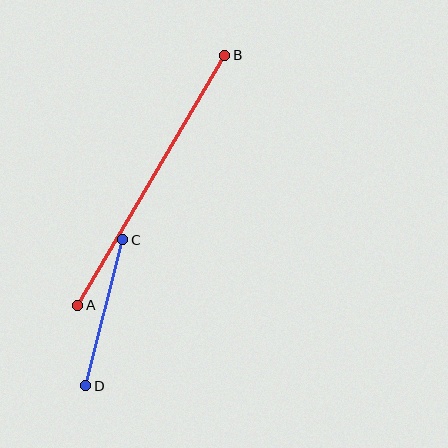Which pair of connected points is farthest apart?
Points A and B are farthest apart.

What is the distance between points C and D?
The distance is approximately 151 pixels.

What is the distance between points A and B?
The distance is approximately 290 pixels.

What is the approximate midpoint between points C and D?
The midpoint is at approximately (104, 313) pixels.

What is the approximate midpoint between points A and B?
The midpoint is at approximately (151, 180) pixels.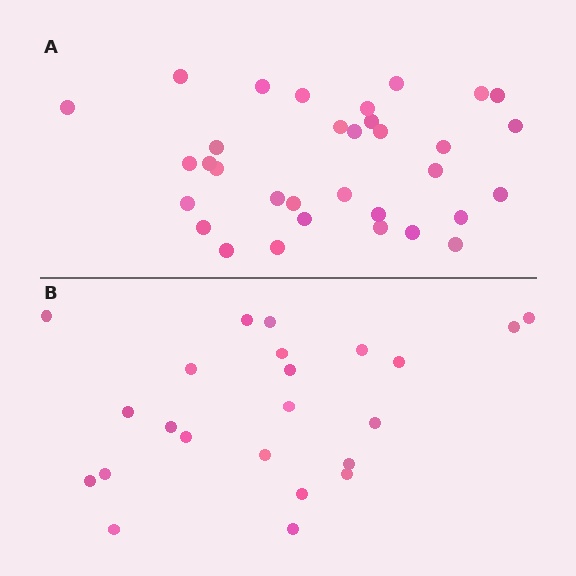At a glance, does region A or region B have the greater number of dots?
Region A (the top region) has more dots.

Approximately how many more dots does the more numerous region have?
Region A has roughly 10 or so more dots than region B.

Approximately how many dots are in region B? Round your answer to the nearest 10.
About 20 dots. (The exact count is 23, which rounds to 20.)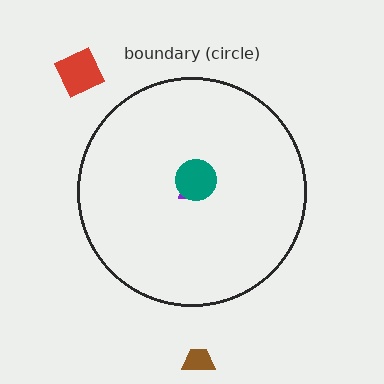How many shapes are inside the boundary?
2 inside, 2 outside.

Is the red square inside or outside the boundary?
Outside.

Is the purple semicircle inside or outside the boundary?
Inside.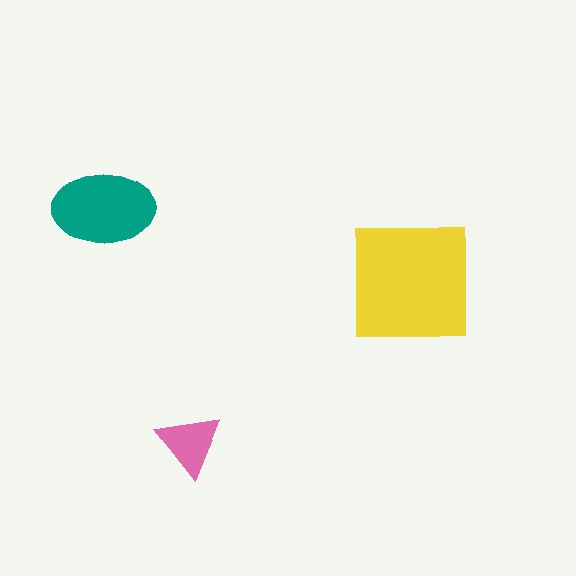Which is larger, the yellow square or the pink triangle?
The yellow square.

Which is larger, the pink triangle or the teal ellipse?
The teal ellipse.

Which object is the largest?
The yellow square.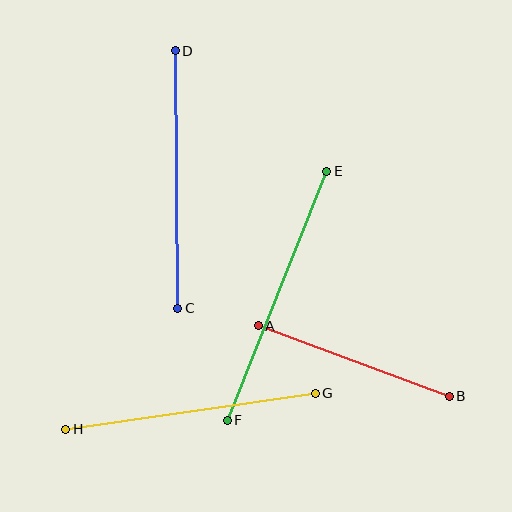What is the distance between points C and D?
The distance is approximately 258 pixels.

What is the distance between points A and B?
The distance is approximately 204 pixels.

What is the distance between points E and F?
The distance is approximately 268 pixels.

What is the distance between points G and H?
The distance is approximately 252 pixels.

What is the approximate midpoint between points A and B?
The midpoint is at approximately (354, 361) pixels.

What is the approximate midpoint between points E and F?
The midpoint is at approximately (277, 296) pixels.